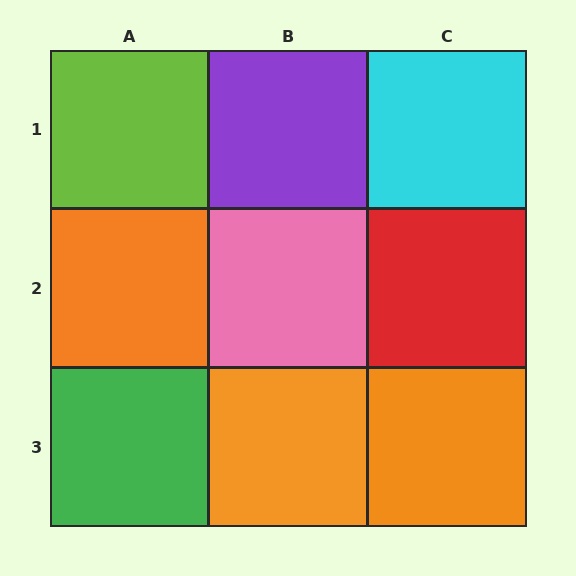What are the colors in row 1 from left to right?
Lime, purple, cyan.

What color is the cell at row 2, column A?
Orange.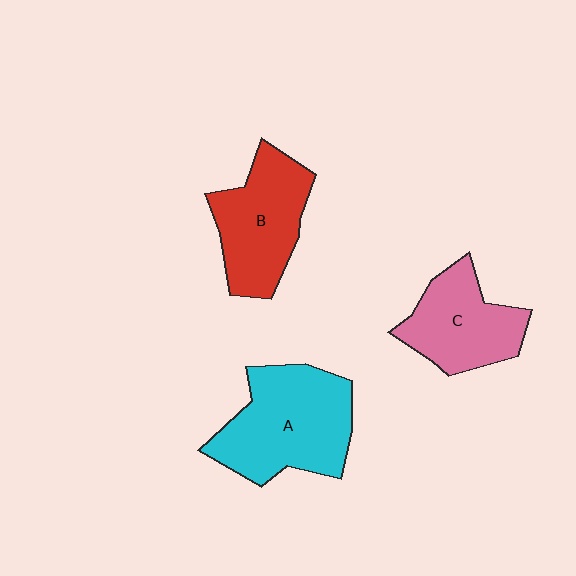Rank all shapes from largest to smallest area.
From largest to smallest: A (cyan), B (red), C (pink).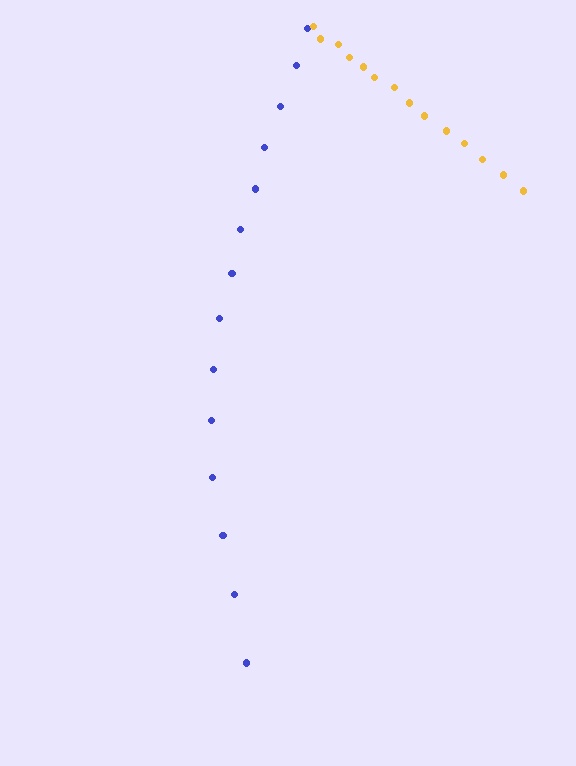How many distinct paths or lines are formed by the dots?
There are 2 distinct paths.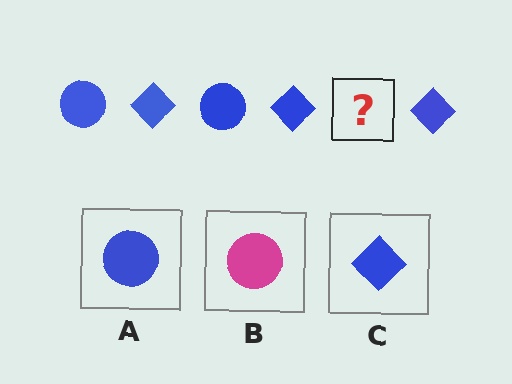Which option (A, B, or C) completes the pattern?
A.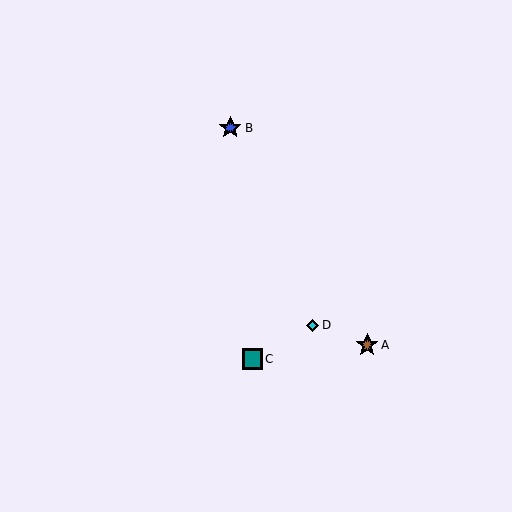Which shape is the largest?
The brown star (labeled A) is the largest.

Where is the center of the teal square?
The center of the teal square is at (252, 359).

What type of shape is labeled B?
Shape B is a blue star.